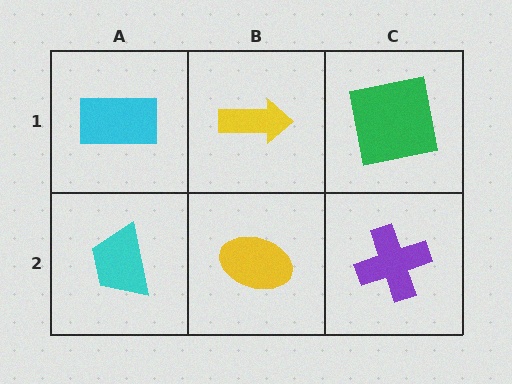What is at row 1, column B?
A yellow arrow.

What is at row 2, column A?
A cyan trapezoid.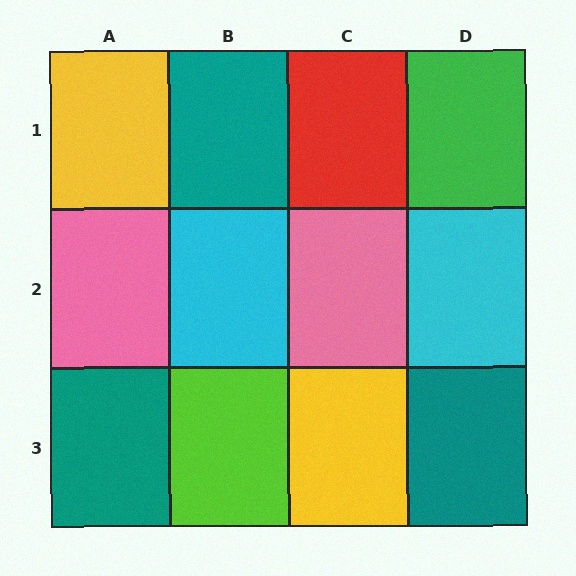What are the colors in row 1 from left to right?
Yellow, teal, red, green.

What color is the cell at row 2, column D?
Cyan.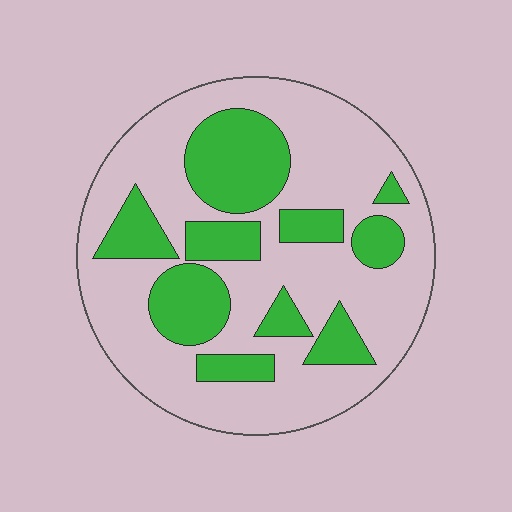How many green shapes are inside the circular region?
10.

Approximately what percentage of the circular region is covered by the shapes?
Approximately 30%.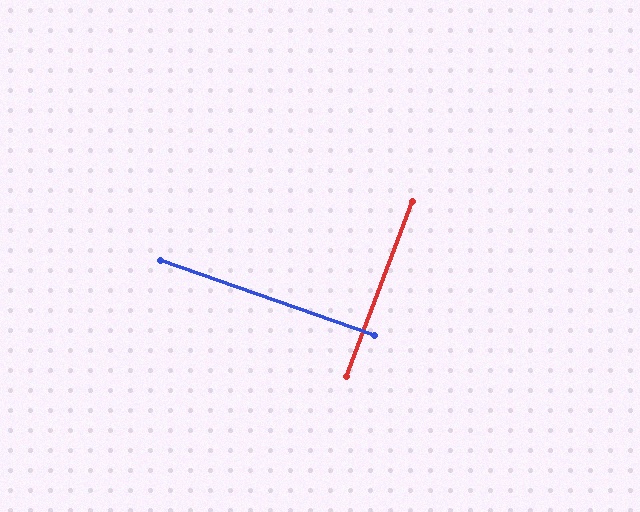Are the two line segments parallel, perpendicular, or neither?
Perpendicular — they meet at approximately 89°.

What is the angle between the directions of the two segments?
Approximately 89 degrees.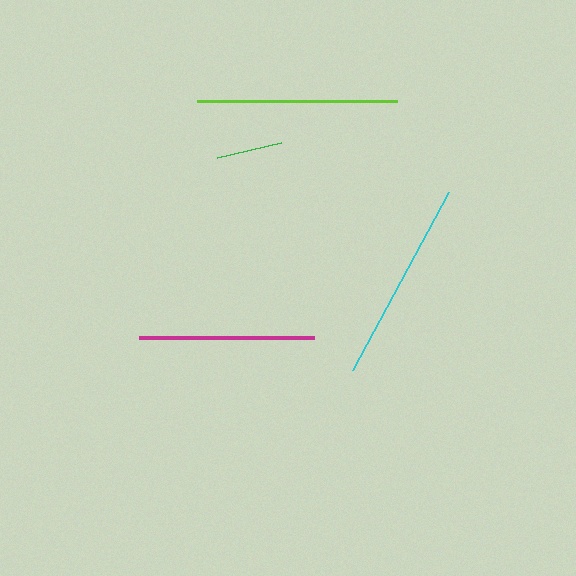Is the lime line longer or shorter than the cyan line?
The cyan line is longer than the lime line.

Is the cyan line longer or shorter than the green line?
The cyan line is longer than the green line.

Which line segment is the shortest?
The green line is the shortest at approximately 66 pixels.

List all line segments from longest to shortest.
From longest to shortest: cyan, lime, magenta, green.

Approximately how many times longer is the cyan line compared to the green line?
The cyan line is approximately 3.1 times the length of the green line.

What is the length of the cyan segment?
The cyan segment is approximately 202 pixels long.